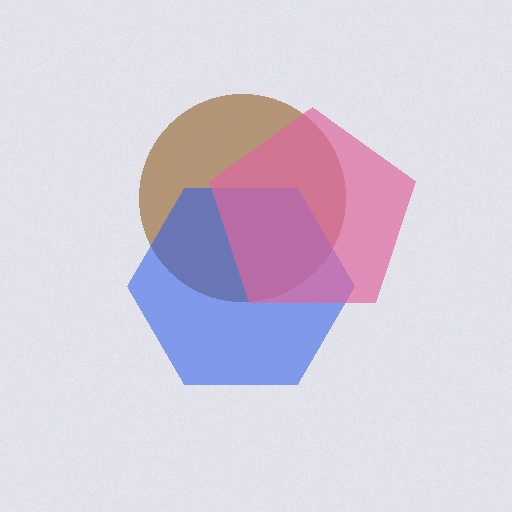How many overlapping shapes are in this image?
There are 3 overlapping shapes in the image.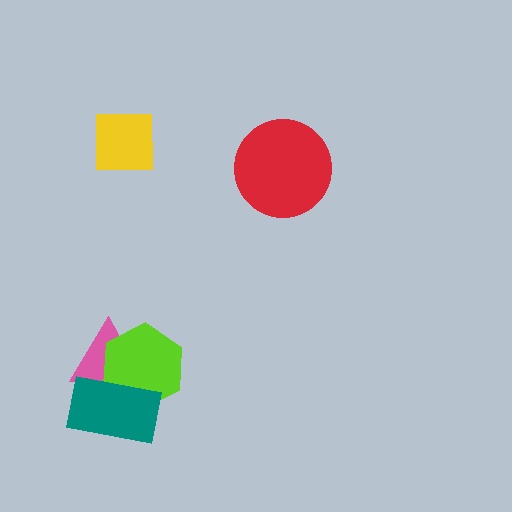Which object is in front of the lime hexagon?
The teal rectangle is in front of the lime hexagon.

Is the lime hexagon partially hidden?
Yes, it is partially covered by another shape.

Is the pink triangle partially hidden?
Yes, it is partially covered by another shape.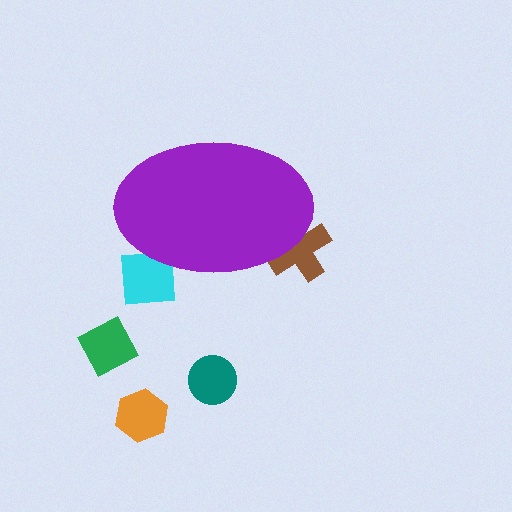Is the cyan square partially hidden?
Yes, the cyan square is partially hidden behind the purple ellipse.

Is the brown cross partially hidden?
Yes, the brown cross is partially hidden behind the purple ellipse.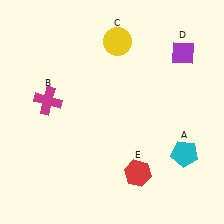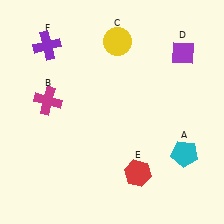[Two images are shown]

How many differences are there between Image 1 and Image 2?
There is 1 difference between the two images.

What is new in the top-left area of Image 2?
A purple cross (F) was added in the top-left area of Image 2.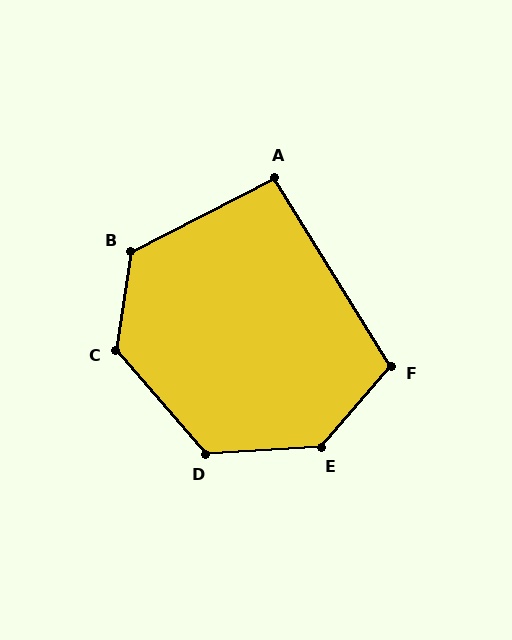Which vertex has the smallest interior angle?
A, at approximately 95 degrees.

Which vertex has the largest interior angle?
E, at approximately 134 degrees.